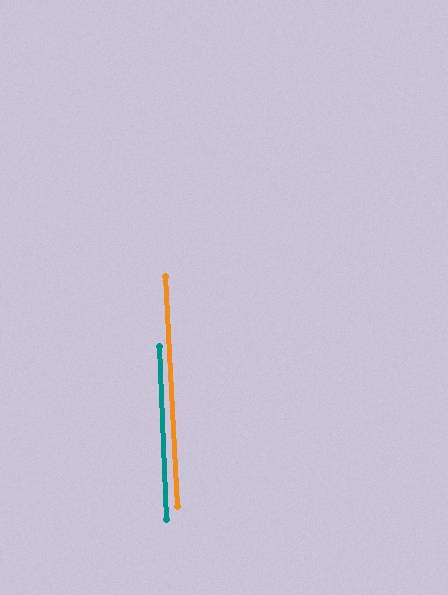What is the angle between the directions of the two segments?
Approximately 1 degree.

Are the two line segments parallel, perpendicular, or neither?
Parallel — their directions differ by only 0.7°.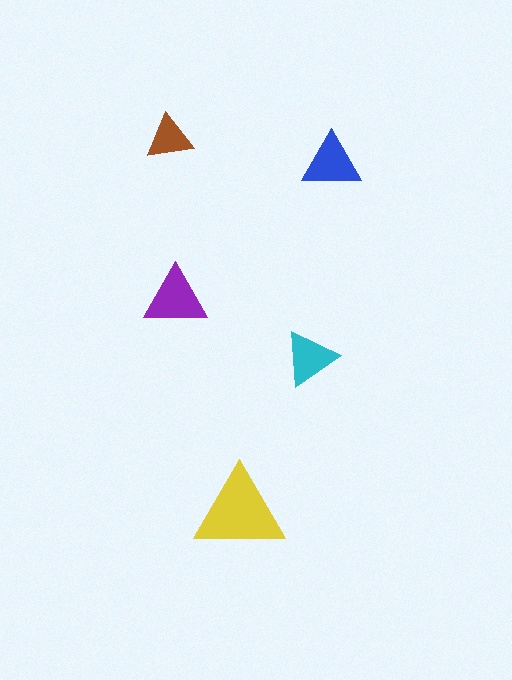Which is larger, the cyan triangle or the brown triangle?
The cyan one.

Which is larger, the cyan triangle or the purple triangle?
The purple one.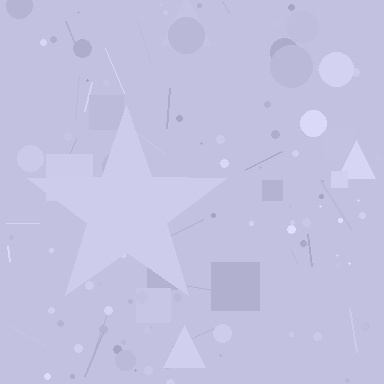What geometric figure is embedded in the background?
A star is embedded in the background.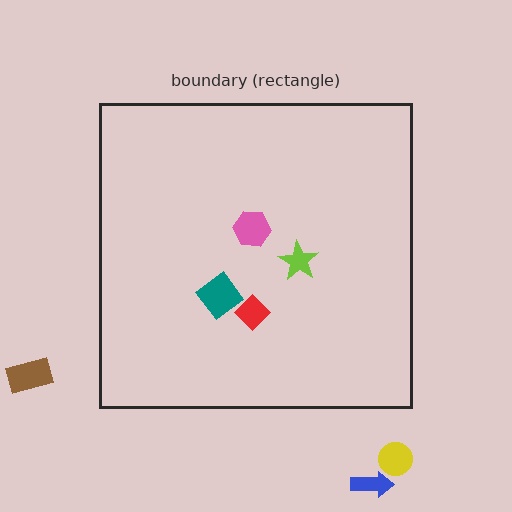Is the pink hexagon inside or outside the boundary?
Inside.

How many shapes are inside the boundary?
4 inside, 3 outside.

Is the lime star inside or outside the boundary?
Inside.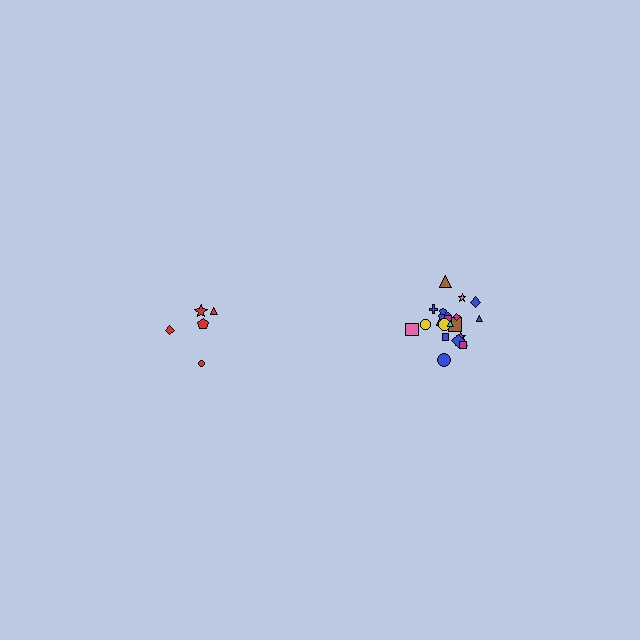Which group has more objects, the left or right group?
The right group.